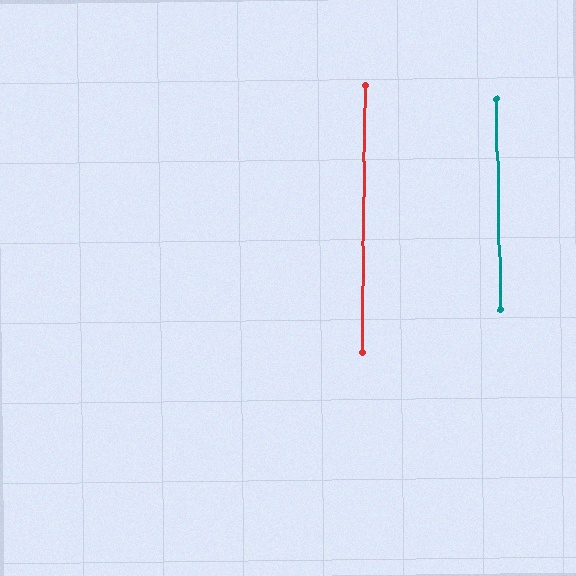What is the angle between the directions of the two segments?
Approximately 2 degrees.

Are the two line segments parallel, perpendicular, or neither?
Parallel — their directions differ by only 1.7°.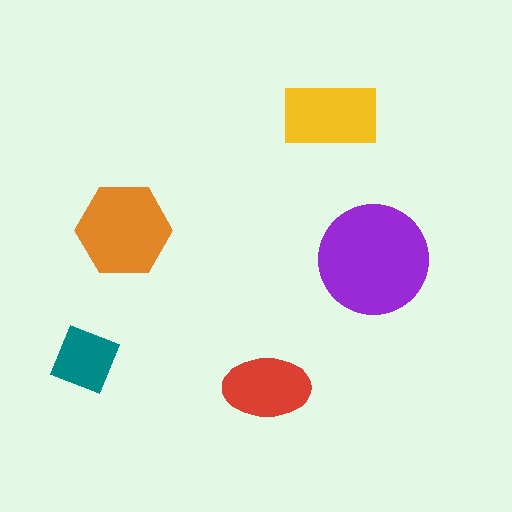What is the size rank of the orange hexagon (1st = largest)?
2nd.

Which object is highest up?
The yellow rectangle is topmost.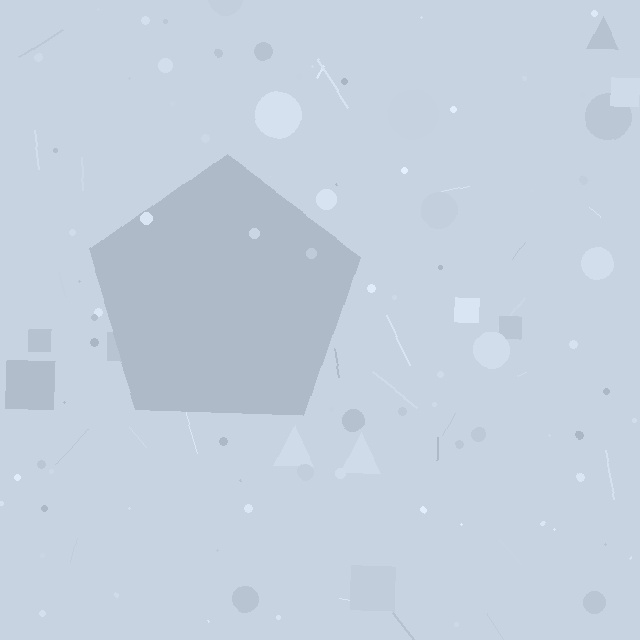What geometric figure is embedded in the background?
A pentagon is embedded in the background.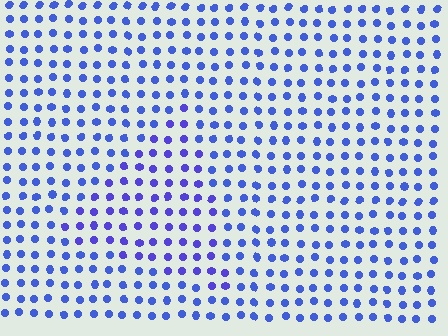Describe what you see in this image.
The image is filled with small blue elements in a uniform arrangement. A triangle-shaped region is visible where the elements are tinted to a slightly different hue, forming a subtle color boundary.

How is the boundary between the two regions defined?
The boundary is defined purely by a slight shift in hue (about 20 degrees). Spacing, size, and orientation are identical on both sides.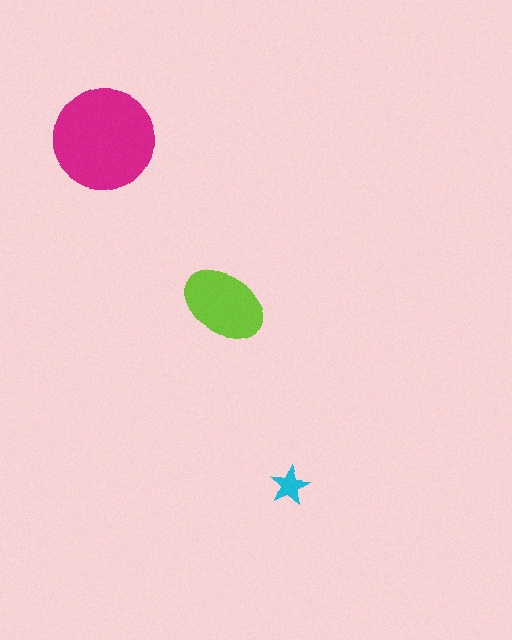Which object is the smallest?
The cyan star.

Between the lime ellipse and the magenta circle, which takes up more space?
The magenta circle.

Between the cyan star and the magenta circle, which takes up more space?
The magenta circle.